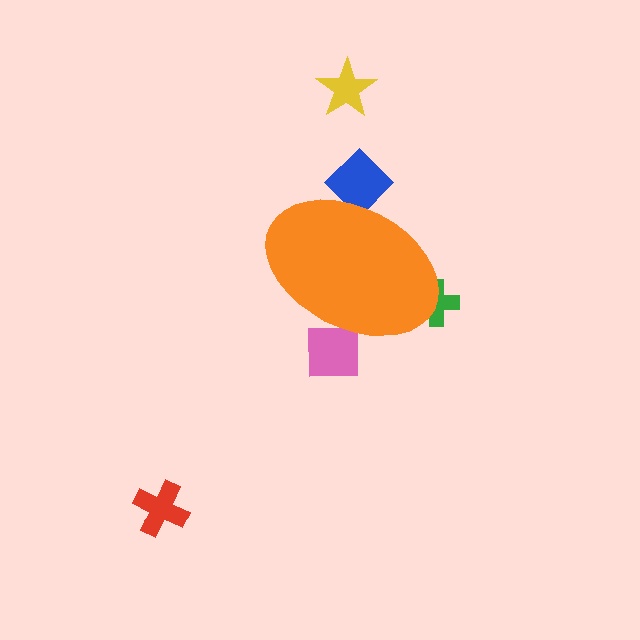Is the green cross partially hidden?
Yes, the green cross is partially hidden behind the orange ellipse.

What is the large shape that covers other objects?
An orange ellipse.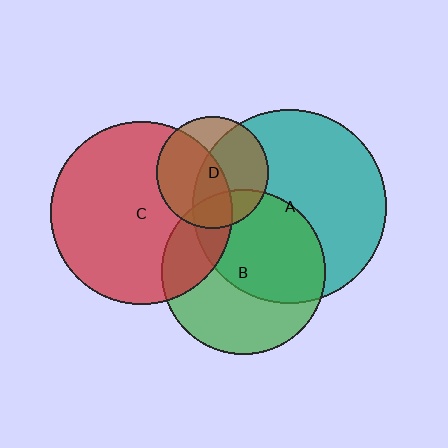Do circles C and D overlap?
Yes.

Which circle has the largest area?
Circle A (teal).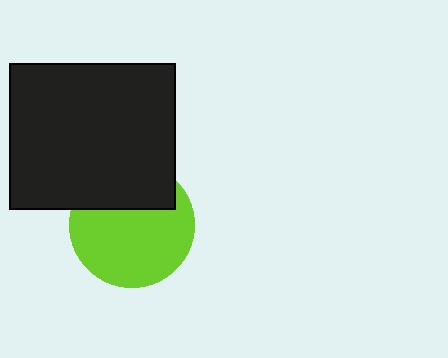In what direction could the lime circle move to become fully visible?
The lime circle could move down. That would shift it out from behind the black rectangle entirely.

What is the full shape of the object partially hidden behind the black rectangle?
The partially hidden object is a lime circle.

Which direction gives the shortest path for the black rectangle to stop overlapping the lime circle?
Moving up gives the shortest separation.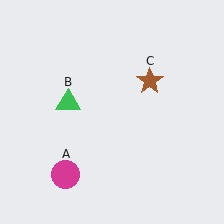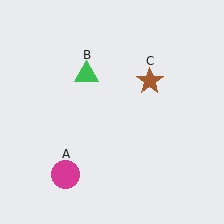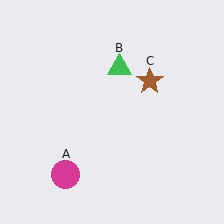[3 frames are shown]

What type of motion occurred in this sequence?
The green triangle (object B) rotated clockwise around the center of the scene.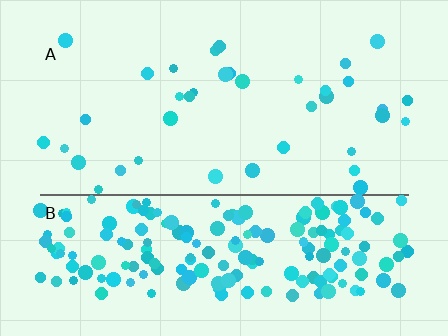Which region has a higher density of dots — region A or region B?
B (the bottom).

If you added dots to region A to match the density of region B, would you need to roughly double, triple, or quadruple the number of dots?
Approximately quadruple.